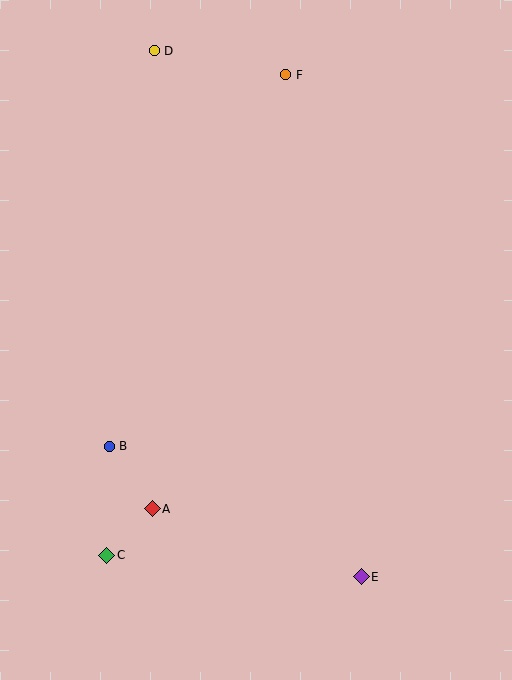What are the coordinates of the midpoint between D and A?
The midpoint between D and A is at (153, 280).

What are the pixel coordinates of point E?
Point E is at (361, 577).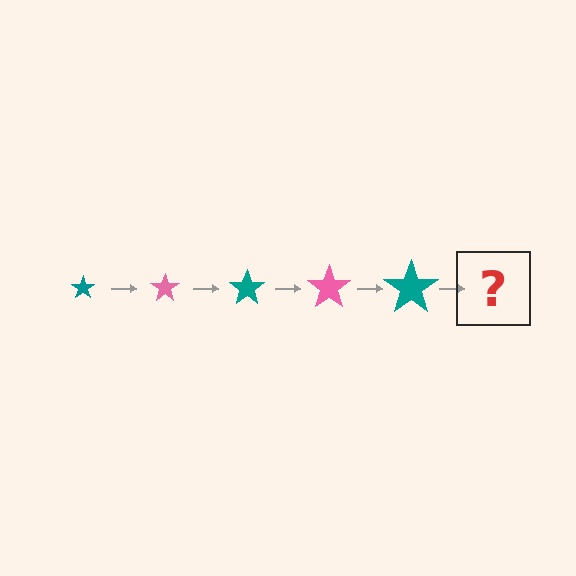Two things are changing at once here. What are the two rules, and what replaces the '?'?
The two rules are that the star grows larger each step and the color cycles through teal and pink. The '?' should be a pink star, larger than the previous one.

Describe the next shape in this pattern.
It should be a pink star, larger than the previous one.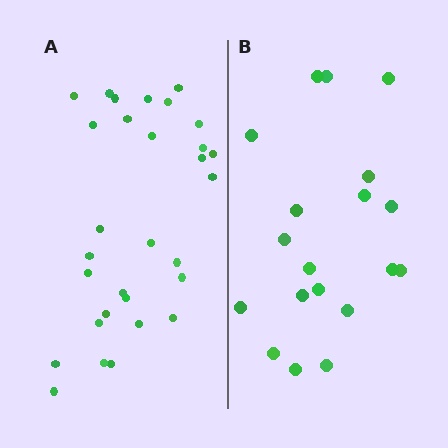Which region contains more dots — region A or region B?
Region A (the left region) has more dots.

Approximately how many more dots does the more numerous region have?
Region A has roughly 12 or so more dots than region B.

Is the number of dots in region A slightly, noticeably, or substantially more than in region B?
Region A has substantially more. The ratio is roughly 1.6 to 1.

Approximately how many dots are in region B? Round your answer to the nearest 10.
About 20 dots. (The exact count is 19, which rounds to 20.)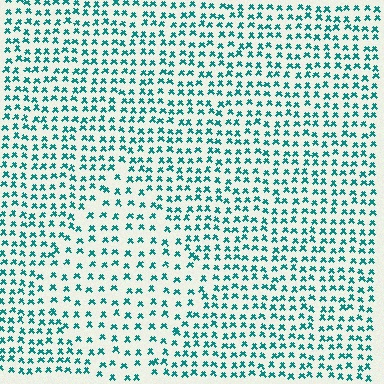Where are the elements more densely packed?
The elements are more densely packed outside the diamond boundary.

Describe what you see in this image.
The image contains small teal elements arranged at two different densities. A diamond-shaped region is visible where the elements are less densely packed than the surrounding area.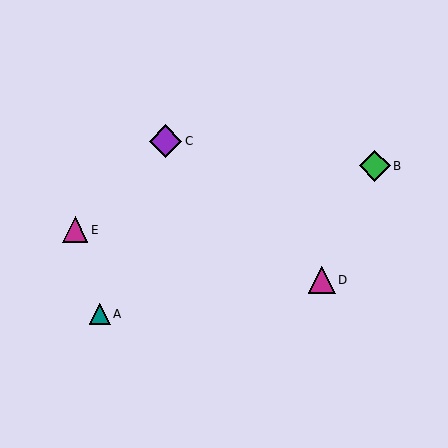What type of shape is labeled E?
Shape E is a magenta triangle.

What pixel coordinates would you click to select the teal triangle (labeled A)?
Click at (100, 314) to select the teal triangle A.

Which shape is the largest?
The purple diamond (labeled C) is the largest.